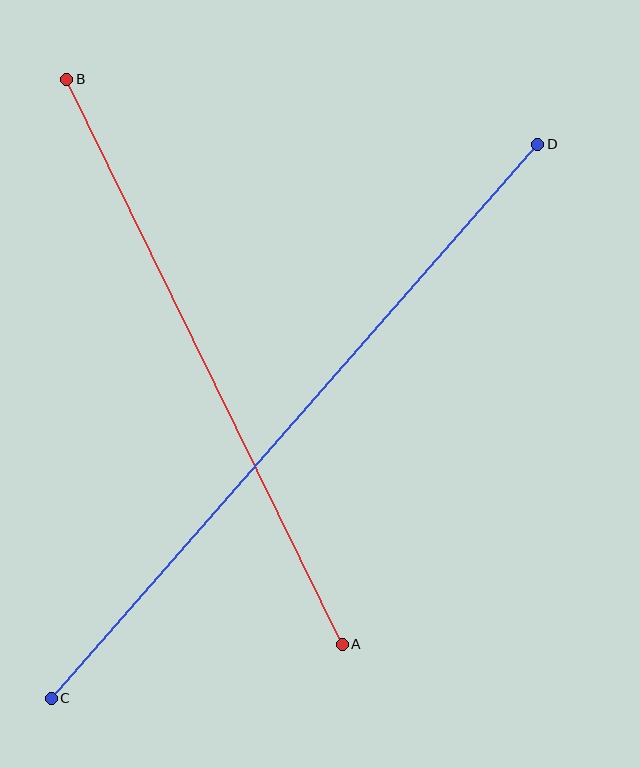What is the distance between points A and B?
The distance is approximately 629 pixels.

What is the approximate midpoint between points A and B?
The midpoint is at approximately (204, 362) pixels.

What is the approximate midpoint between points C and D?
The midpoint is at approximately (295, 421) pixels.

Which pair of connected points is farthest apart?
Points C and D are farthest apart.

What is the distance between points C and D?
The distance is approximately 737 pixels.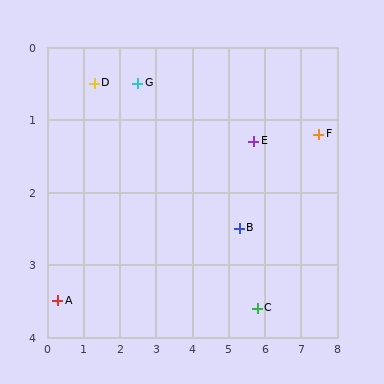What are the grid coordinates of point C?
Point C is at approximately (5.8, 3.6).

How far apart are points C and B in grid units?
Points C and B are about 1.2 grid units apart.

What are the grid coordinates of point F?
Point F is at approximately (7.5, 1.2).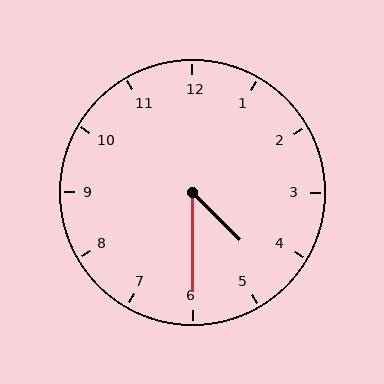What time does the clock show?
4:30.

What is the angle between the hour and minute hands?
Approximately 45 degrees.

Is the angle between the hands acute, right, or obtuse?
It is acute.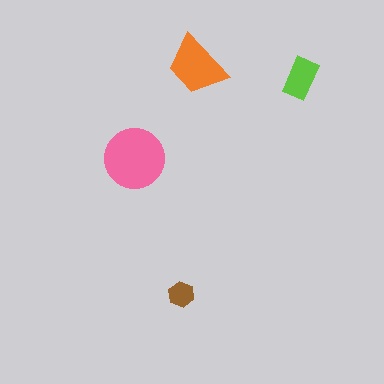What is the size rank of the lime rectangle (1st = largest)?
3rd.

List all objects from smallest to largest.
The brown hexagon, the lime rectangle, the orange trapezoid, the pink circle.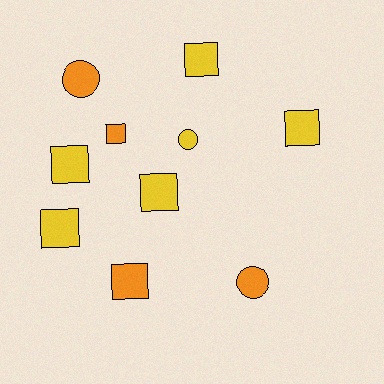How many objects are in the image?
There are 10 objects.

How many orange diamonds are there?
There are no orange diamonds.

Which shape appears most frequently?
Square, with 7 objects.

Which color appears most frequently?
Yellow, with 6 objects.